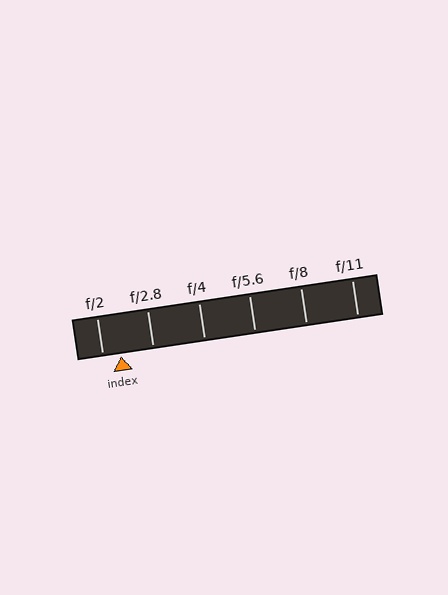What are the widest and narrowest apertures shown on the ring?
The widest aperture shown is f/2 and the narrowest is f/11.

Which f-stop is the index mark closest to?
The index mark is closest to f/2.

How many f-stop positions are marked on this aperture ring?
There are 6 f-stop positions marked.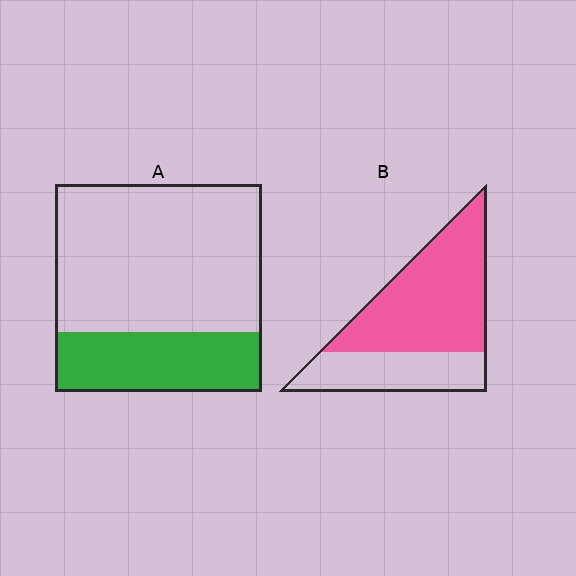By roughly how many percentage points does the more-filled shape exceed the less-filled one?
By roughly 35 percentage points (B over A).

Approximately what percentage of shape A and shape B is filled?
A is approximately 30% and B is approximately 65%.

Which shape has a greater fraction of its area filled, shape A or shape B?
Shape B.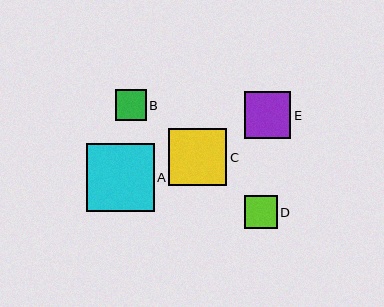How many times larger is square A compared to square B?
Square A is approximately 2.2 times the size of square B.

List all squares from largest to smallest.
From largest to smallest: A, C, E, D, B.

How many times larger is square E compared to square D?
Square E is approximately 1.4 times the size of square D.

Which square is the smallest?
Square B is the smallest with a size of approximately 30 pixels.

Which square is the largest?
Square A is the largest with a size of approximately 68 pixels.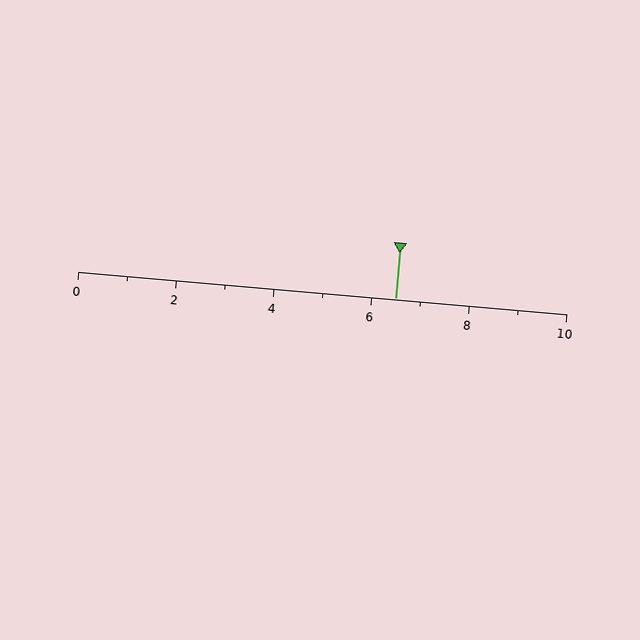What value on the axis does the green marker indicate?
The marker indicates approximately 6.5.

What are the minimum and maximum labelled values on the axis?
The axis runs from 0 to 10.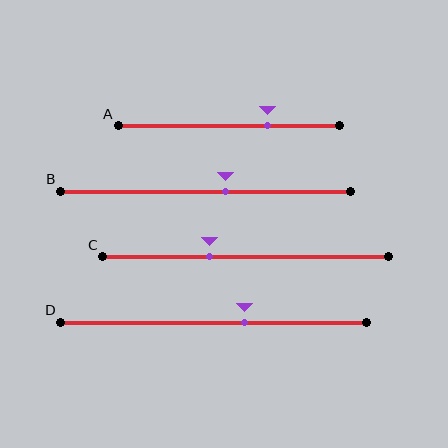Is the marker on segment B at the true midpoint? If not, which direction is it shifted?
No, the marker on segment B is shifted to the right by about 7% of the segment length.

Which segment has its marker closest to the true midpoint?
Segment B has its marker closest to the true midpoint.